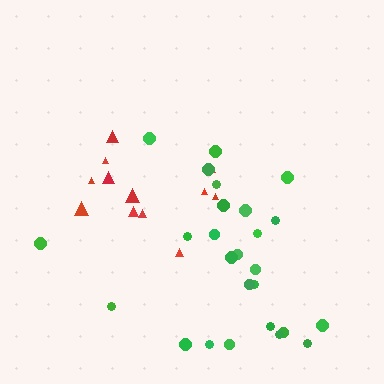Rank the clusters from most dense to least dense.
green, red.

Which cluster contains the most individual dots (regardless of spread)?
Green (26).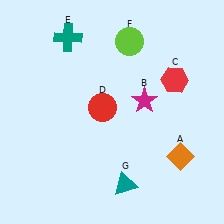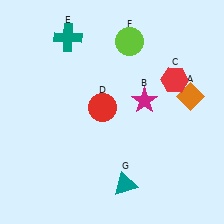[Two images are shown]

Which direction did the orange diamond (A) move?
The orange diamond (A) moved up.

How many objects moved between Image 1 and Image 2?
1 object moved between the two images.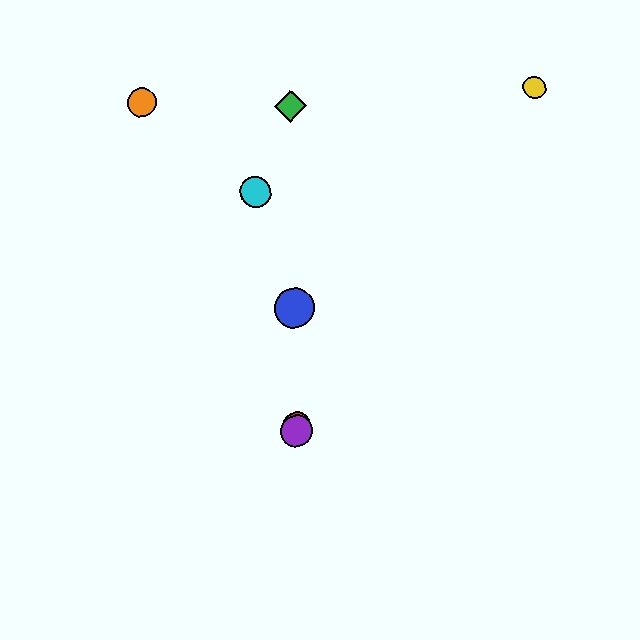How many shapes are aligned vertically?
4 shapes (the red circle, the blue circle, the green diamond, the purple circle) are aligned vertically.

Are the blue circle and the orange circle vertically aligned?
No, the blue circle is at x≈294 and the orange circle is at x≈142.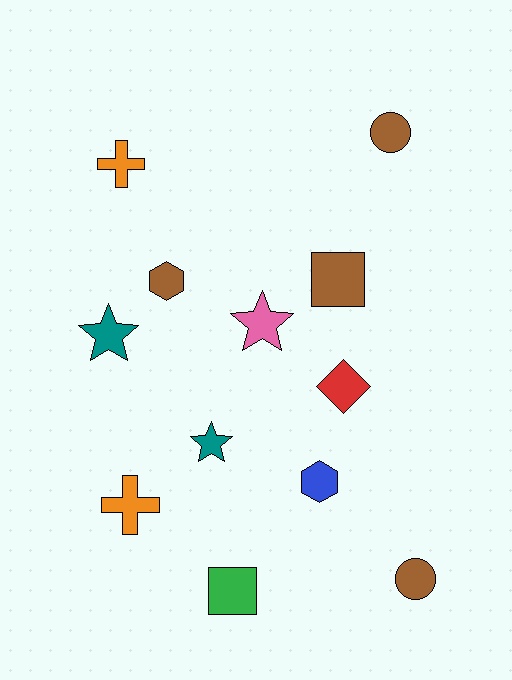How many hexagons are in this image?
There are 2 hexagons.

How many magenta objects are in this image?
There are no magenta objects.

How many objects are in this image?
There are 12 objects.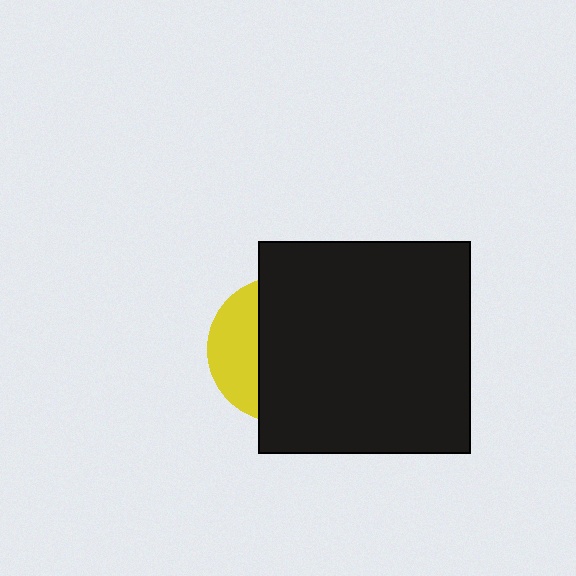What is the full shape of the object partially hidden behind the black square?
The partially hidden object is a yellow circle.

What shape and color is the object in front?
The object in front is a black square.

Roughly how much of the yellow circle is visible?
A small part of it is visible (roughly 31%).